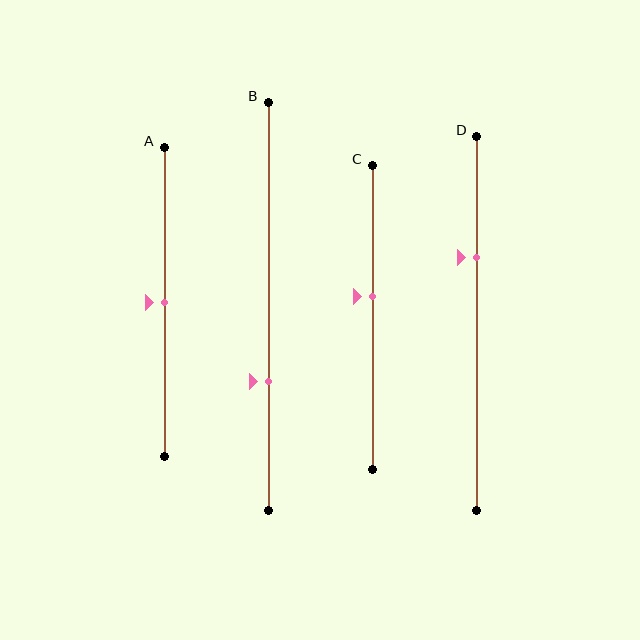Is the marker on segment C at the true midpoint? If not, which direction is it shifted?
No, the marker on segment C is shifted upward by about 7% of the segment length.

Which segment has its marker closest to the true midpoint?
Segment A has its marker closest to the true midpoint.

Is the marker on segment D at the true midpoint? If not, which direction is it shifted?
No, the marker on segment D is shifted upward by about 18% of the segment length.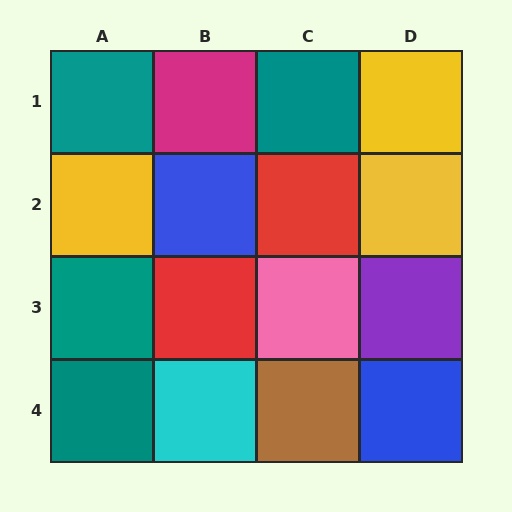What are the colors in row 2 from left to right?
Yellow, blue, red, yellow.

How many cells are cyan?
1 cell is cyan.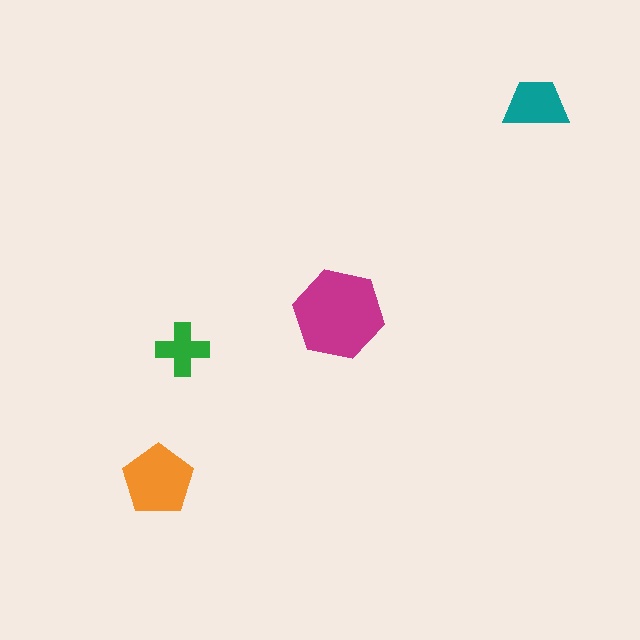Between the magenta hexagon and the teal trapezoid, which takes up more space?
The magenta hexagon.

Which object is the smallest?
The green cross.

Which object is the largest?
The magenta hexagon.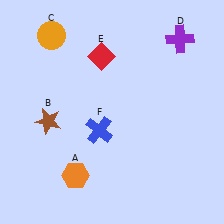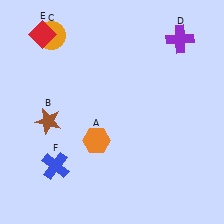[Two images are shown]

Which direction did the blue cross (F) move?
The blue cross (F) moved left.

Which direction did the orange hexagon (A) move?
The orange hexagon (A) moved up.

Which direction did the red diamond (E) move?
The red diamond (E) moved left.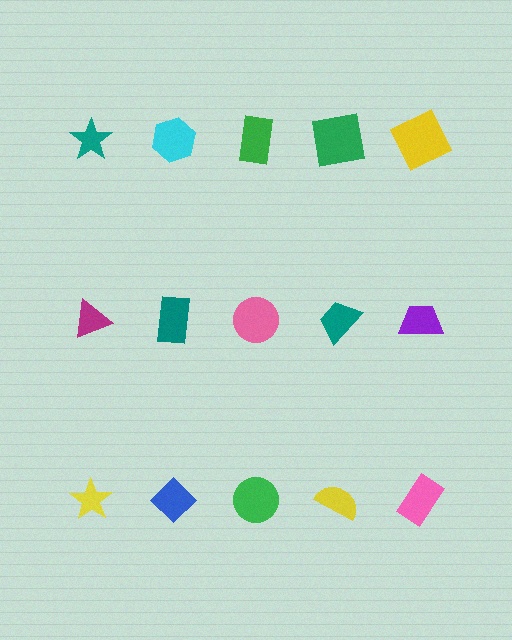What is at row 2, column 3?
A pink circle.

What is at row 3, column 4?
A yellow semicircle.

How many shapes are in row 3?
5 shapes.